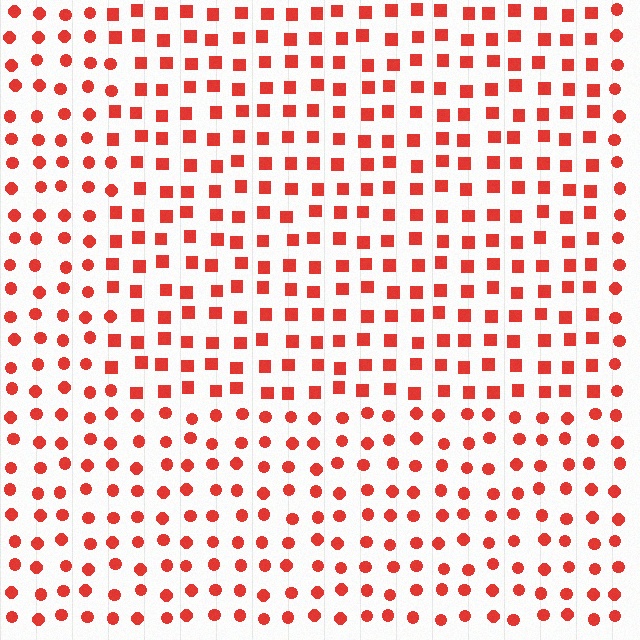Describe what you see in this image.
The image is filled with small red elements arranged in a uniform grid. A rectangle-shaped region contains squares, while the surrounding area contains circles. The boundary is defined purely by the change in element shape.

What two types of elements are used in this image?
The image uses squares inside the rectangle region and circles outside it.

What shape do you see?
I see a rectangle.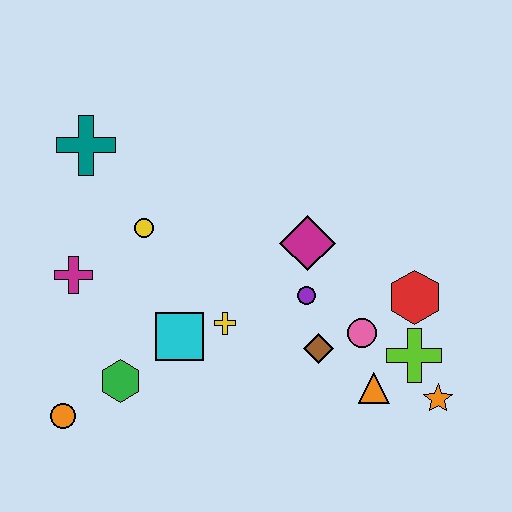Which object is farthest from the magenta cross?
The orange star is farthest from the magenta cross.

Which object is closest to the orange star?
The lime cross is closest to the orange star.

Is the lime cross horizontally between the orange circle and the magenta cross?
No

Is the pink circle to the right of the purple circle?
Yes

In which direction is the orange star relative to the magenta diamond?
The orange star is below the magenta diamond.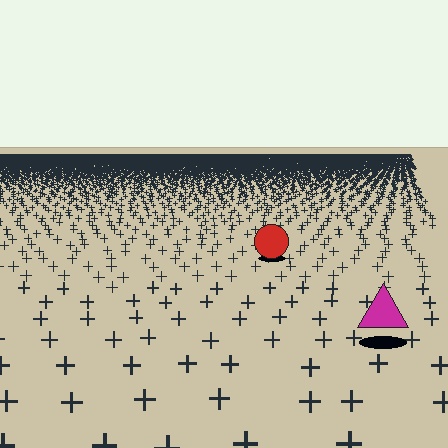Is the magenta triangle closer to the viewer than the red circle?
Yes. The magenta triangle is closer — you can tell from the texture gradient: the ground texture is coarser near it.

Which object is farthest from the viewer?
The red circle is farthest from the viewer. It appears smaller and the ground texture around it is denser.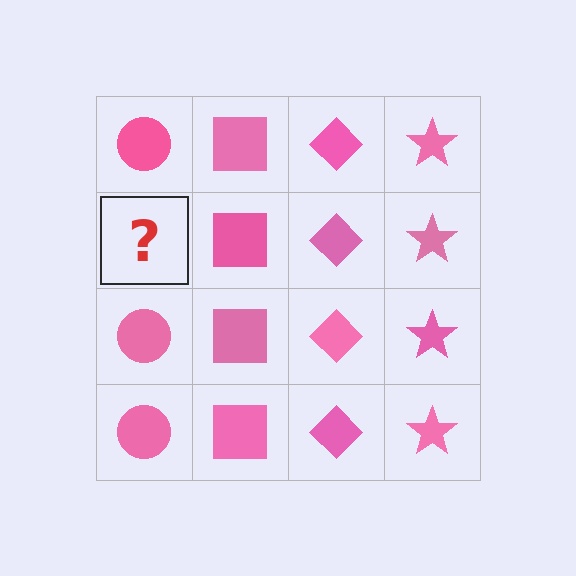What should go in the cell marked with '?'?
The missing cell should contain a pink circle.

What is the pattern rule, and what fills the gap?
The rule is that each column has a consistent shape. The gap should be filled with a pink circle.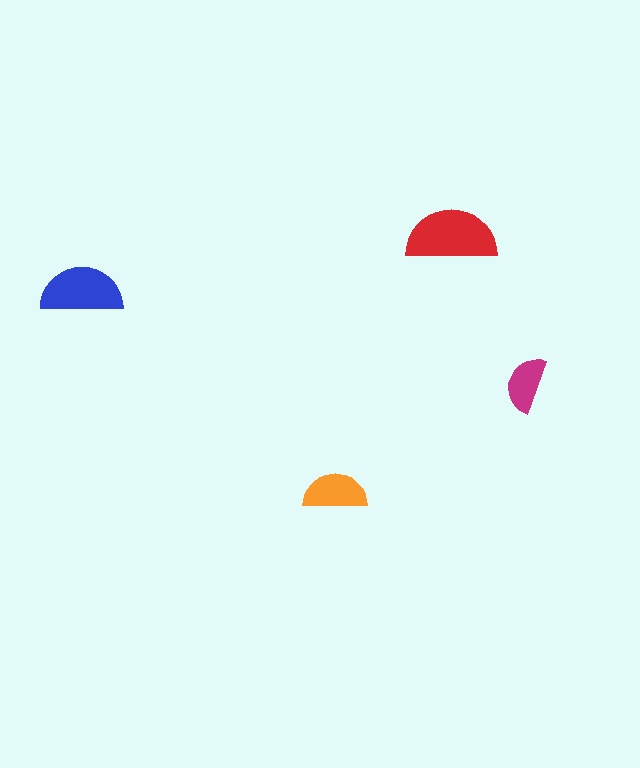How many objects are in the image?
There are 4 objects in the image.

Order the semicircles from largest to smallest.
the red one, the blue one, the orange one, the magenta one.